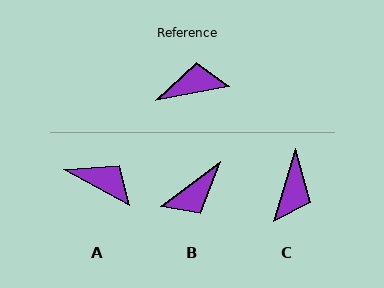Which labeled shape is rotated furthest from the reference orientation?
B, about 154 degrees away.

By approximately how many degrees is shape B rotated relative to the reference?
Approximately 154 degrees clockwise.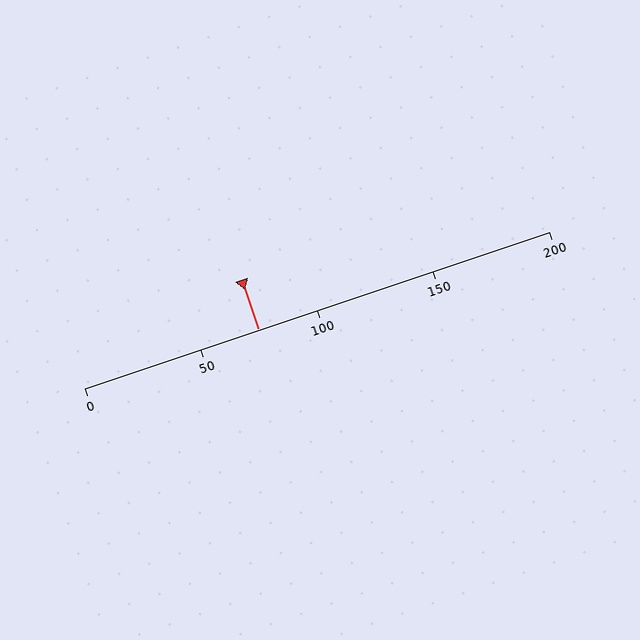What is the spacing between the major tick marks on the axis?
The major ticks are spaced 50 apart.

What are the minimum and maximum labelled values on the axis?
The axis runs from 0 to 200.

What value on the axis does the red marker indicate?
The marker indicates approximately 75.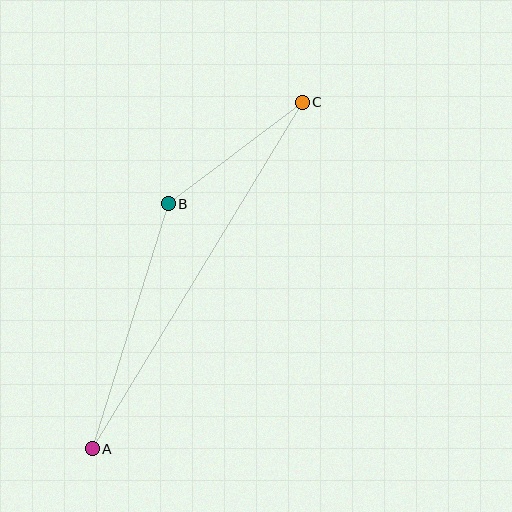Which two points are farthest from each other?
Points A and C are farthest from each other.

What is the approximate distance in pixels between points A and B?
The distance between A and B is approximately 257 pixels.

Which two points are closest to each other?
Points B and C are closest to each other.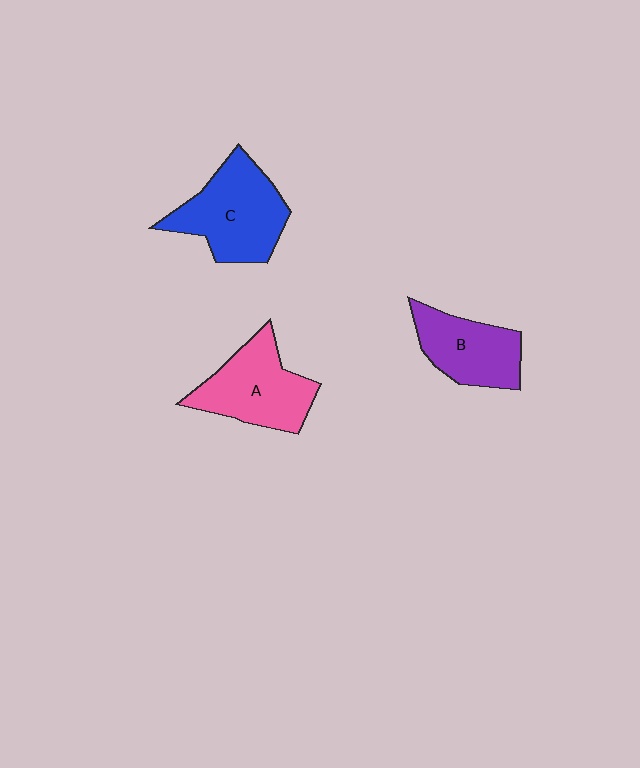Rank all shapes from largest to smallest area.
From largest to smallest: C (blue), A (pink), B (purple).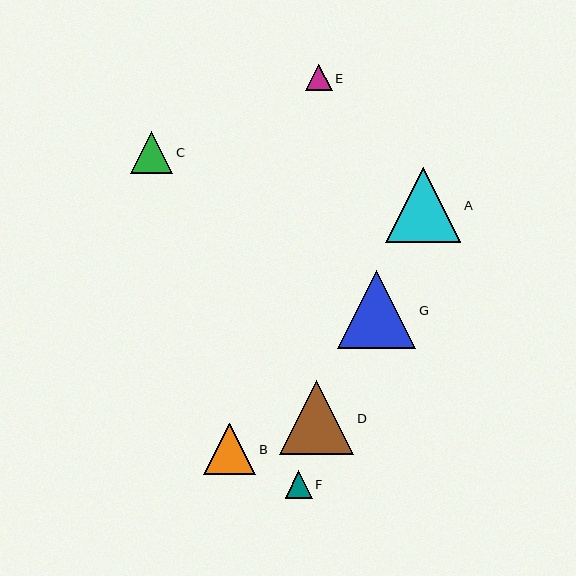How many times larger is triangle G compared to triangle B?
Triangle G is approximately 1.5 times the size of triangle B.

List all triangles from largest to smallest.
From largest to smallest: G, A, D, B, C, F, E.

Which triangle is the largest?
Triangle G is the largest with a size of approximately 79 pixels.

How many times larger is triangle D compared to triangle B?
Triangle D is approximately 1.4 times the size of triangle B.